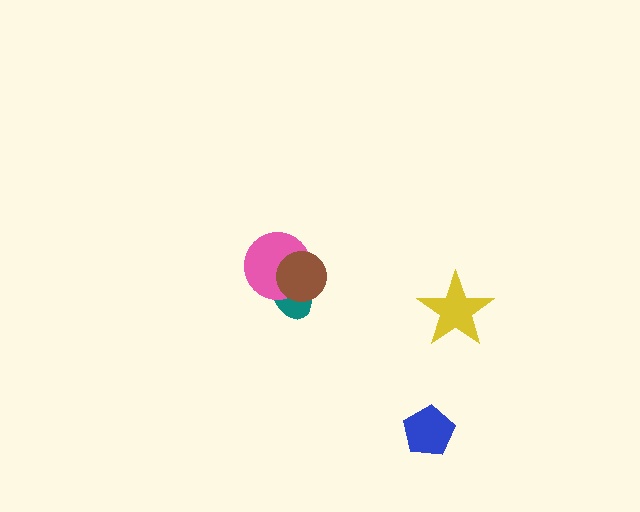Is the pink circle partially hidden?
Yes, it is partially covered by another shape.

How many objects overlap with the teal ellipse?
2 objects overlap with the teal ellipse.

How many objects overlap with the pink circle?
2 objects overlap with the pink circle.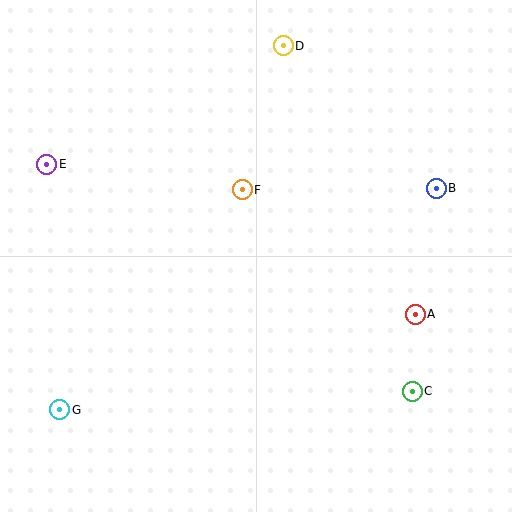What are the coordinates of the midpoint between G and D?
The midpoint between G and D is at (171, 228).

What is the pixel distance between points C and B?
The distance between C and B is 204 pixels.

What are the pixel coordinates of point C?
Point C is at (412, 391).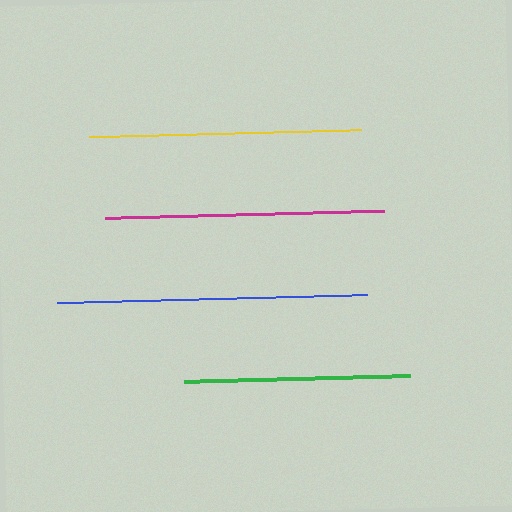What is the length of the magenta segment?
The magenta segment is approximately 279 pixels long.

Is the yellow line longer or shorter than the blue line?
The blue line is longer than the yellow line.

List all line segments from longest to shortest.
From longest to shortest: blue, magenta, yellow, green.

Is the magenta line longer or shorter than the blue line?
The blue line is longer than the magenta line.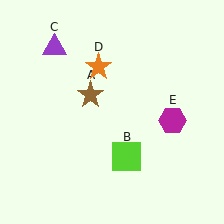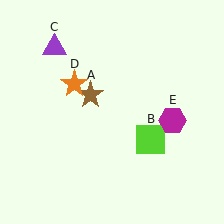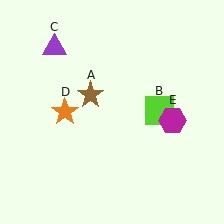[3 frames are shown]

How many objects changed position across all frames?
2 objects changed position: lime square (object B), orange star (object D).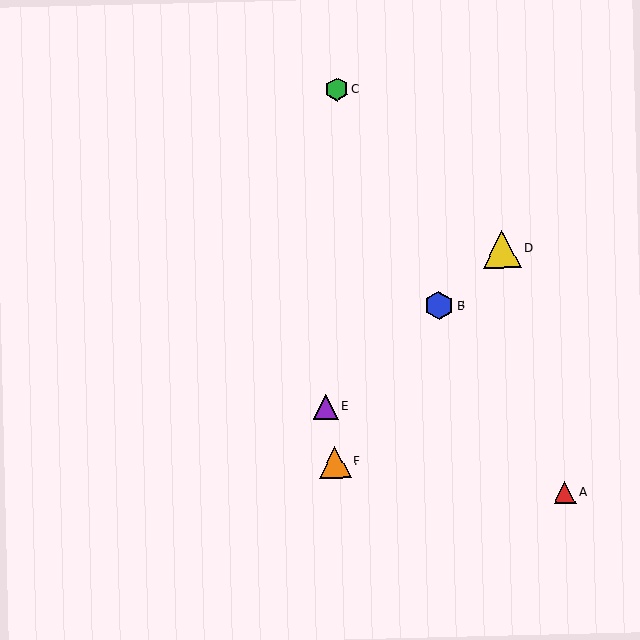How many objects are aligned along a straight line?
3 objects (B, D, E) are aligned along a straight line.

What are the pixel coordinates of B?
Object B is at (439, 306).